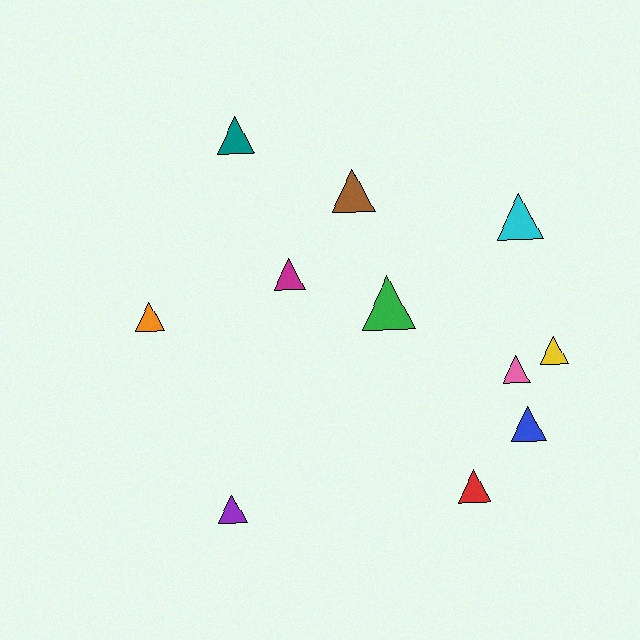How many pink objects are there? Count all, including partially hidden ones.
There is 1 pink object.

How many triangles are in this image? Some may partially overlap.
There are 11 triangles.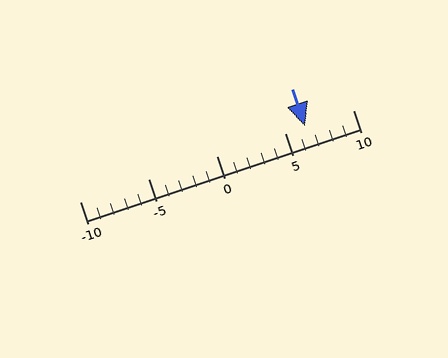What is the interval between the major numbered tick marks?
The major tick marks are spaced 5 units apart.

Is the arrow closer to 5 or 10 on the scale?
The arrow is closer to 5.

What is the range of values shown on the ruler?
The ruler shows values from -10 to 10.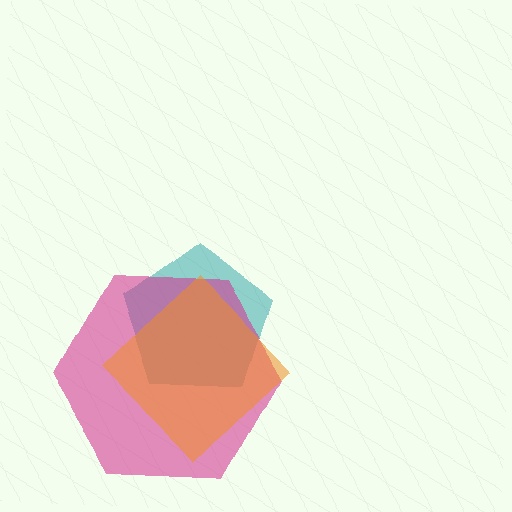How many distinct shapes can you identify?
There are 3 distinct shapes: a teal pentagon, a magenta hexagon, an orange diamond.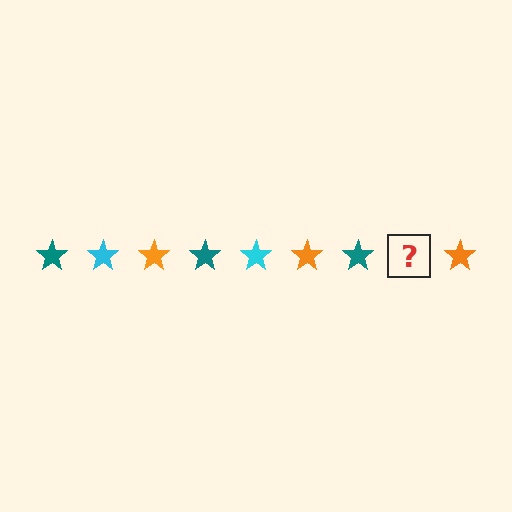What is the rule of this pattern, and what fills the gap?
The rule is that the pattern cycles through teal, cyan, orange stars. The gap should be filled with a cyan star.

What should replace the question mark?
The question mark should be replaced with a cyan star.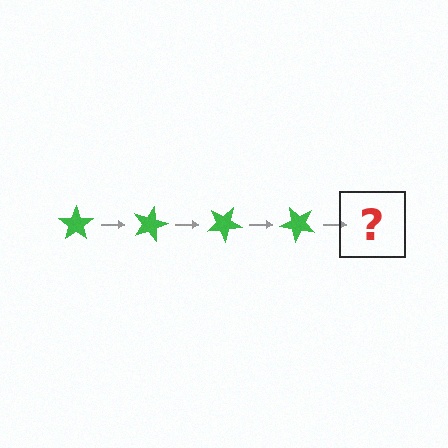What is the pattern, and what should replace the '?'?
The pattern is that the star rotates 15 degrees each step. The '?' should be a green star rotated 60 degrees.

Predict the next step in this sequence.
The next step is a green star rotated 60 degrees.